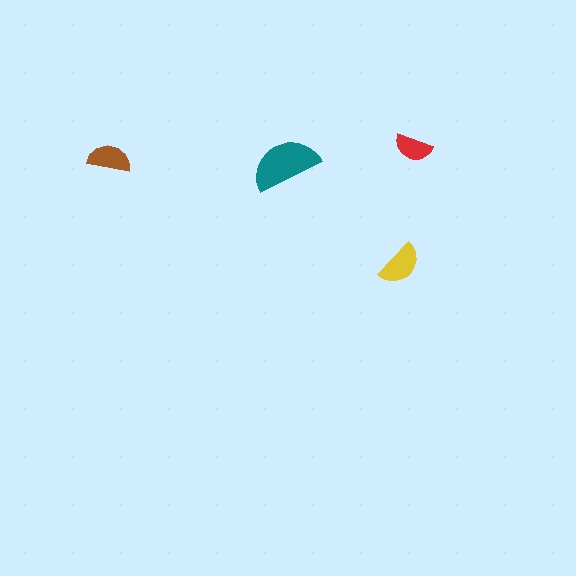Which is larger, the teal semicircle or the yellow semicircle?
The teal one.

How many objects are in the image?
There are 4 objects in the image.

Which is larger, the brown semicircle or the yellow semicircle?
The yellow one.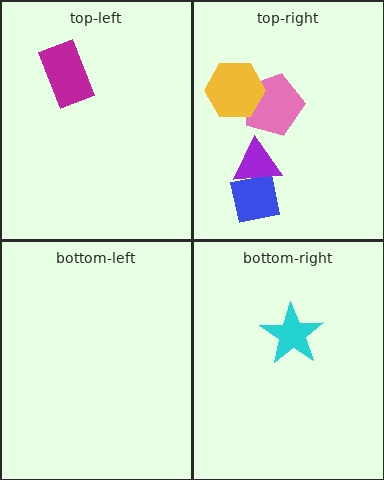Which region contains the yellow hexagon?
The top-right region.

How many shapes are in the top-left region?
1.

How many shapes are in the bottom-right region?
1.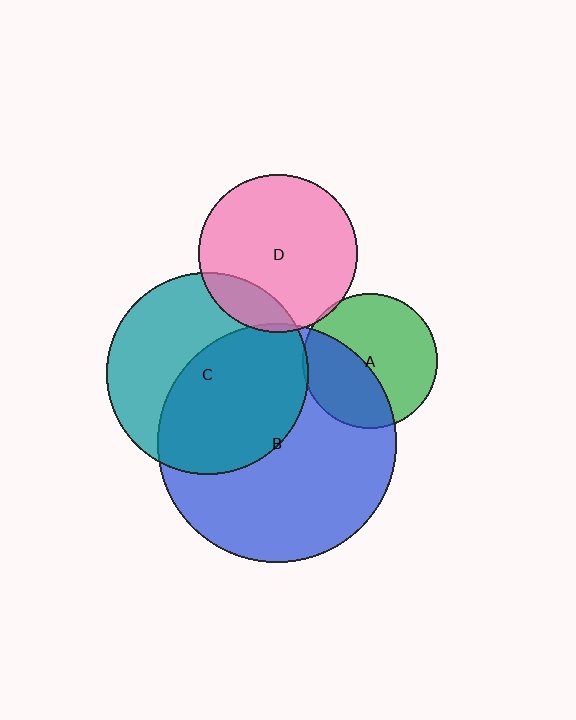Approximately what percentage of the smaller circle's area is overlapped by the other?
Approximately 5%.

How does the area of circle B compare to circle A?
Approximately 3.1 times.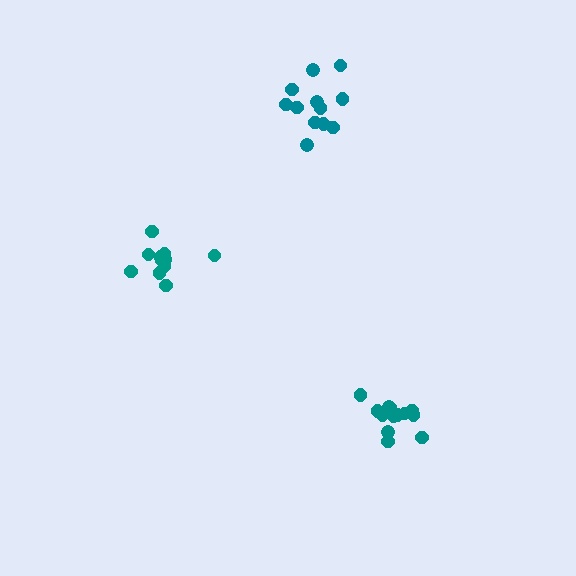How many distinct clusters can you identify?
There are 3 distinct clusters.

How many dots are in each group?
Group 1: 11 dots, Group 2: 13 dots, Group 3: 12 dots (36 total).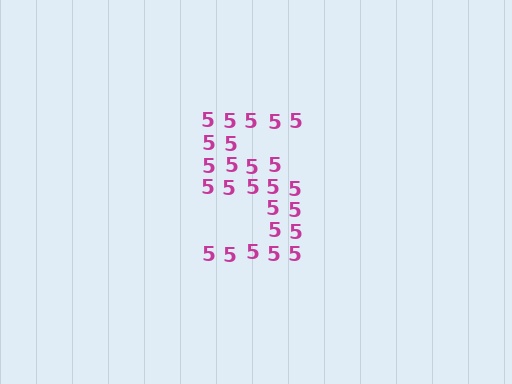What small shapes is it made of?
It is made of small digit 5's.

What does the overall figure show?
The overall figure shows the digit 5.